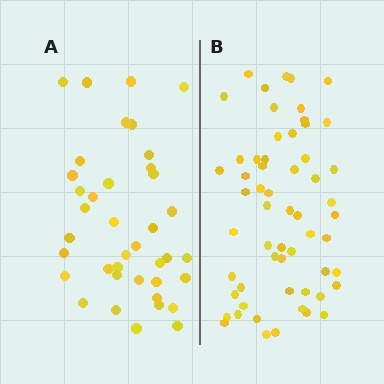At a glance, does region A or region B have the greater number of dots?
Region B (the right region) has more dots.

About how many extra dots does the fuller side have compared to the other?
Region B has approximately 20 more dots than region A.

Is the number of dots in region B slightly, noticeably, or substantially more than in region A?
Region B has substantially more. The ratio is roughly 1.5 to 1.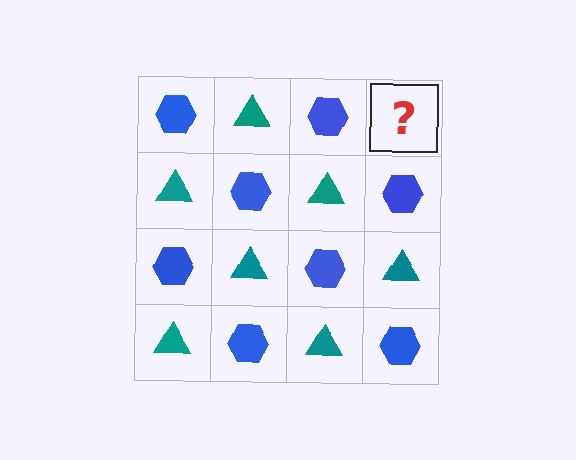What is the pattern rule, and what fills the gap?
The rule is that it alternates blue hexagon and teal triangle in a checkerboard pattern. The gap should be filled with a teal triangle.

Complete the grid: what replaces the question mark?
The question mark should be replaced with a teal triangle.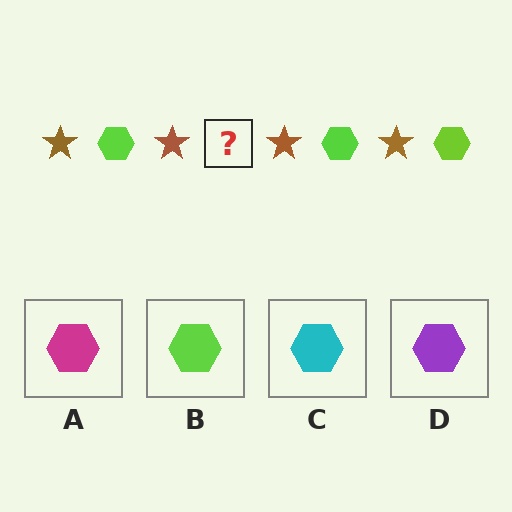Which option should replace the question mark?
Option B.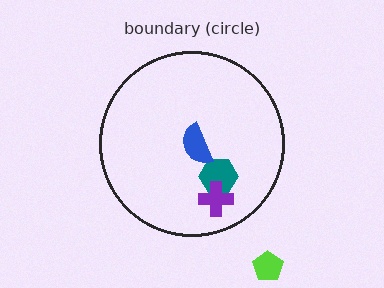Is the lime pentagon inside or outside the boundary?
Outside.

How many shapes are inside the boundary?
3 inside, 1 outside.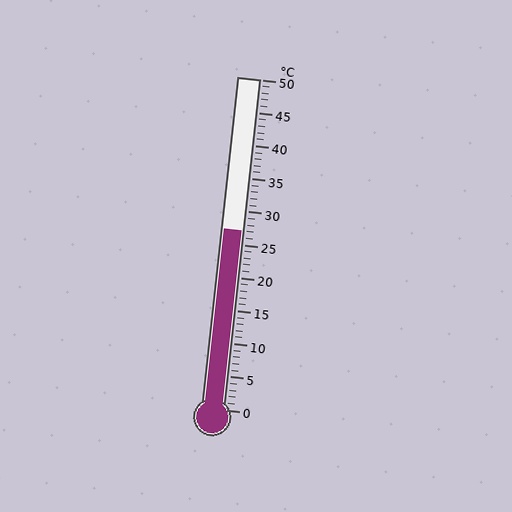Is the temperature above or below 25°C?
The temperature is above 25°C.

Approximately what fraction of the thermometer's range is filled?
The thermometer is filled to approximately 55% of its range.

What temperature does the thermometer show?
The thermometer shows approximately 27°C.